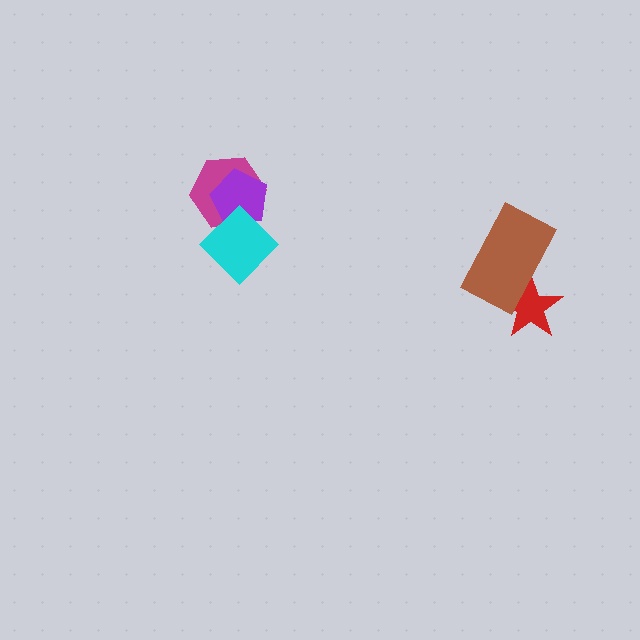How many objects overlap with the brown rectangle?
1 object overlaps with the brown rectangle.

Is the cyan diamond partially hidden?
No, no other shape covers it.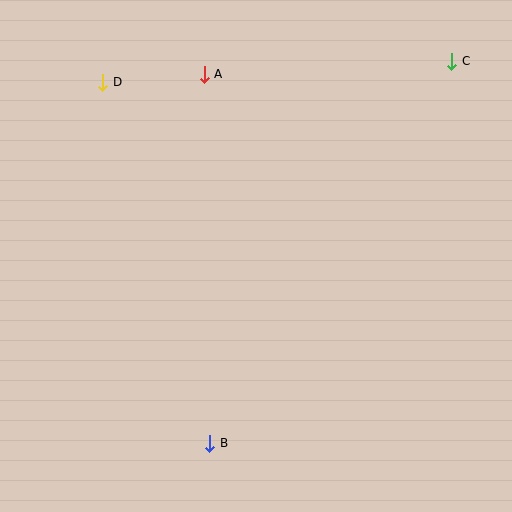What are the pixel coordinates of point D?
Point D is at (103, 82).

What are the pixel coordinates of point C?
Point C is at (452, 61).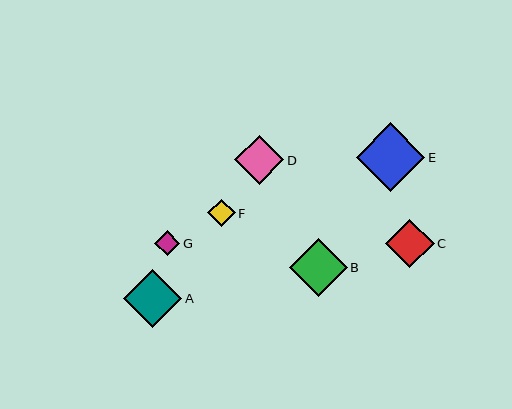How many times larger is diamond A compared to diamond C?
Diamond A is approximately 1.2 times the size of diamond C.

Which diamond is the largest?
Diamond E is the largest with a size of approximately 69 pixels.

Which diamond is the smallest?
Diamond G is the smallest with a size of approximately 25 pixels.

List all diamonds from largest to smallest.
From largest to smallest: E, A, B, D, C, F, G.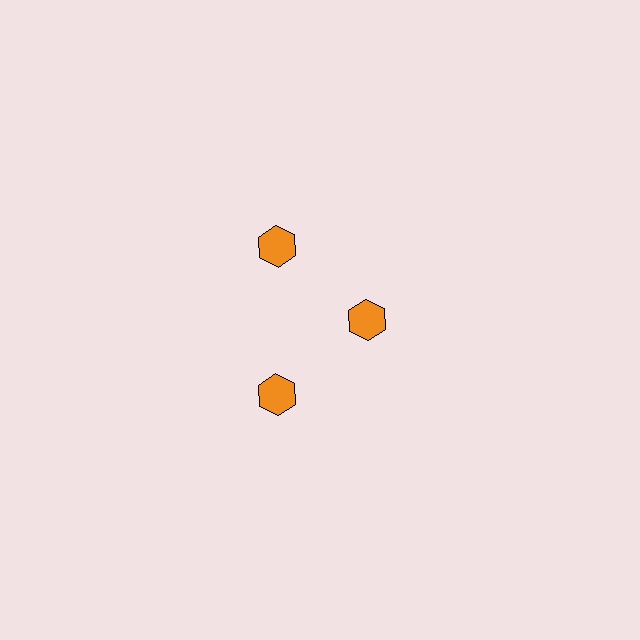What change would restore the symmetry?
The symmetry would be restored by moving it outward, back onto the ring so that all 3 hexagons sit at equal angles and equal distance from the center.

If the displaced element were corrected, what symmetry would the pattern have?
It would have 3-fold rotational symmetry — the pattern would map onto itself every 120 degrees.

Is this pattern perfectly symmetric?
No. The 3 orange hexagons are arranged in a ring, but one element near the 3 o'clock position is pulled inward toward the center, breaking the 3-fold rotational symmetry.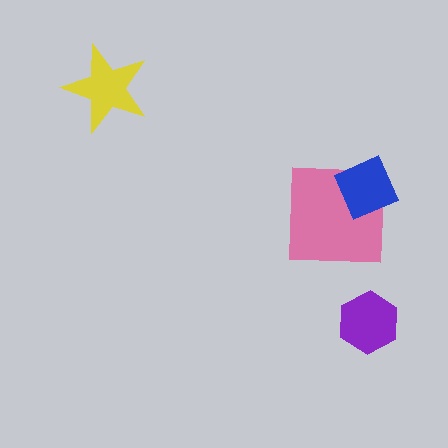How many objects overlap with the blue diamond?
1 object overlaps with the blue diamond.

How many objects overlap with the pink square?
1 object overlaps with the pink square.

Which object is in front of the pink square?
The blue diamond is in front of the pink square.